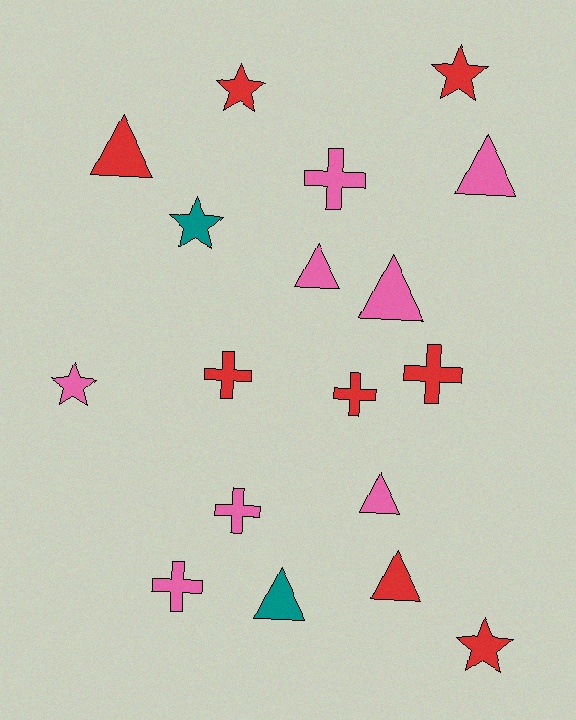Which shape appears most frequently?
Triangle, with 7 objects.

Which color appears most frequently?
Pink, with 8 objects.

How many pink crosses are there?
There are 3 pink crosses.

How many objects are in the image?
There are 18 objects.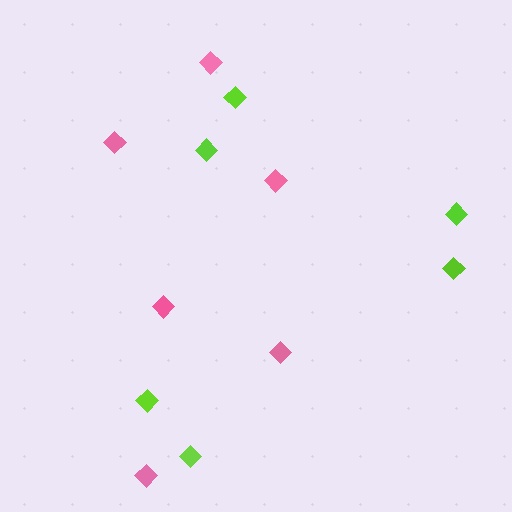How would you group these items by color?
There are 2 groups: one group of lime diamonds (6) and one group of pink diamonds (6).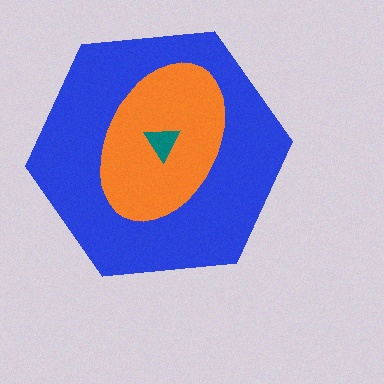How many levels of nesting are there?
3.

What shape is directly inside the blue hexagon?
The orange ellipse.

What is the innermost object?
The teal triangle.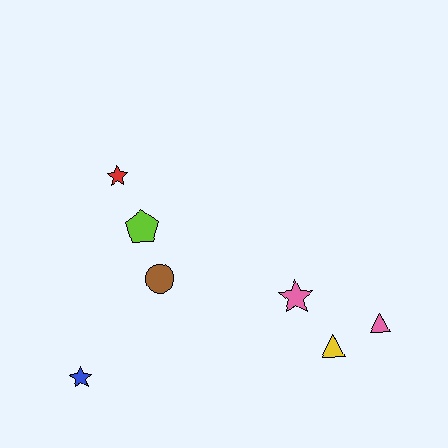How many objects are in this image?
There are 7 objects.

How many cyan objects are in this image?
There are no cyan objects.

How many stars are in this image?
There are 3 stars.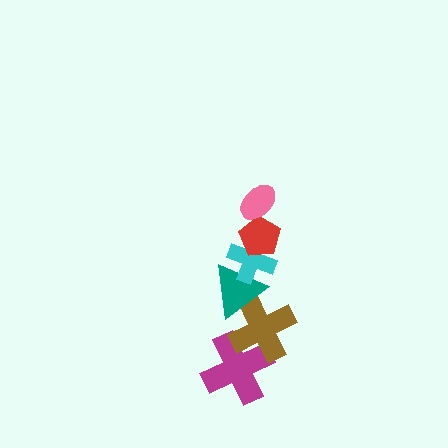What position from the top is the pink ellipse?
The pink ellipse is 1st from the top.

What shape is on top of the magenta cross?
The brown cross is on top of the magenta cross.